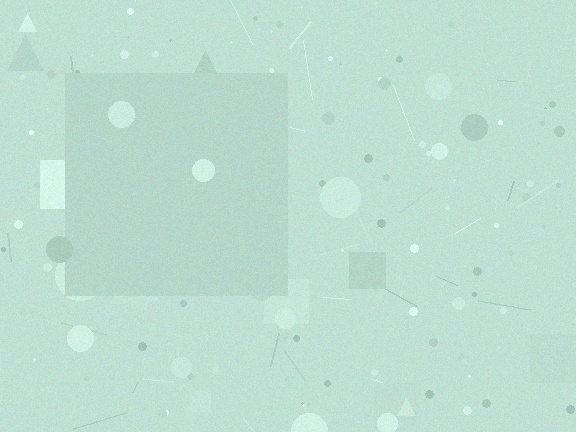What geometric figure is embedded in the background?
A square is embedded in the background.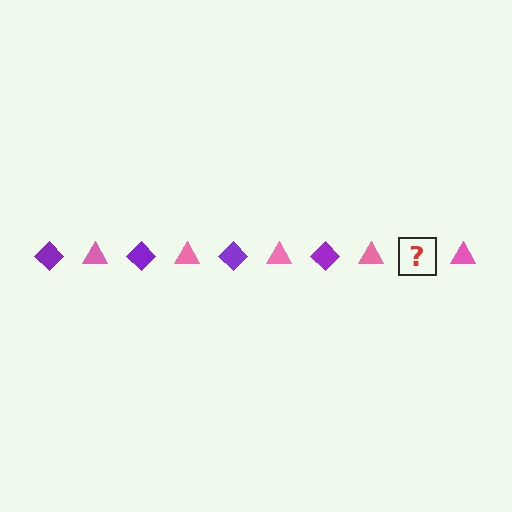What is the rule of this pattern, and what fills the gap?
The rule is that the pattern alternates between purple diamond and pink triangle. The gap should be filled with a purple diamond.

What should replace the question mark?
The question mark should be replaced with a purple diamond.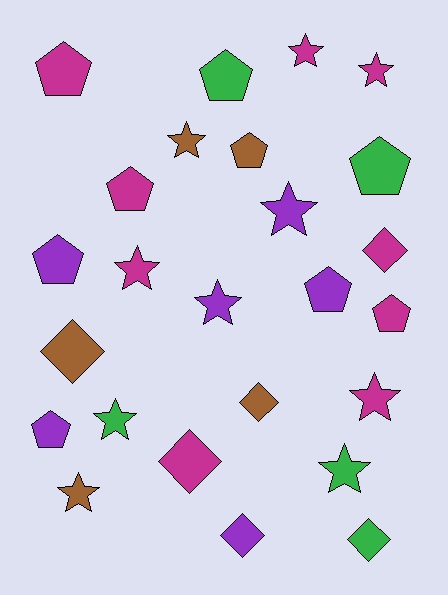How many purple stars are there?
There are 2 purple stars.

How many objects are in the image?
There are 25 objects.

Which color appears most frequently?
Magenta, with 9 objects.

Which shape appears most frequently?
Star, with 10 objects.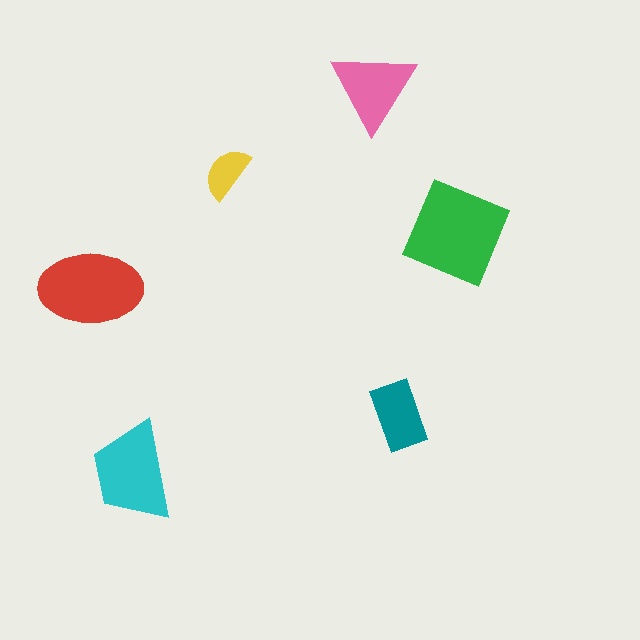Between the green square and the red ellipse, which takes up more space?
The green square.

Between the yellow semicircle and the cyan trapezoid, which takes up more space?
The cyan trapezoid.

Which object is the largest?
The green square.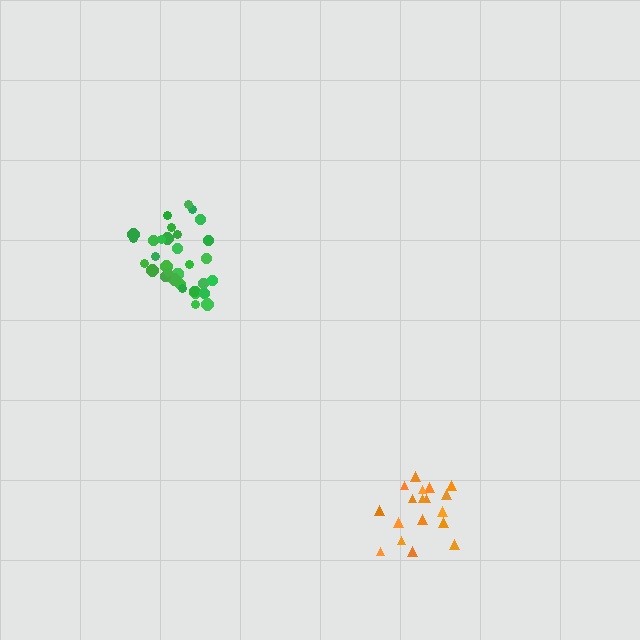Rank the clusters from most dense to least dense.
green, orange.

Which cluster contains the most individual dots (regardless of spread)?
Green (33).